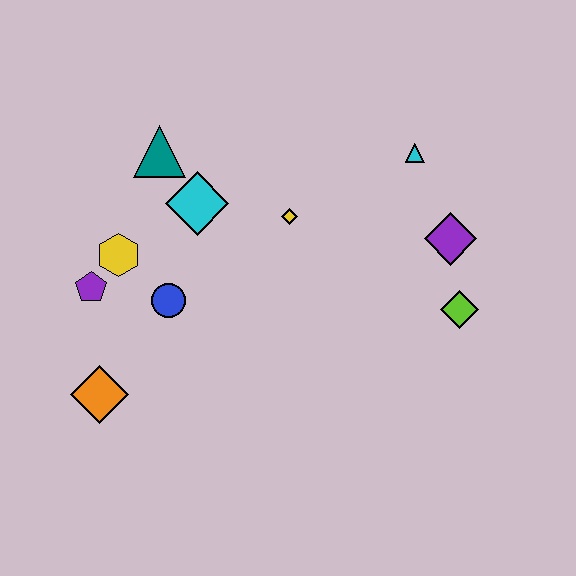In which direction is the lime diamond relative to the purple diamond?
The lime diamond is below the purple diamond.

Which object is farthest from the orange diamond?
The cyan triangle is farthest from the orange diamond.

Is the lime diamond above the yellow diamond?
No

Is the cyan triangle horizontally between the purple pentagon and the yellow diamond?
No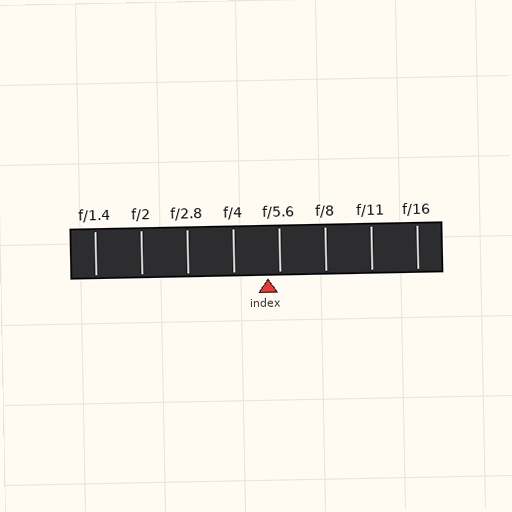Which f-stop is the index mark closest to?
The index mark is closest to f/5.6.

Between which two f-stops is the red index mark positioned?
The index mark is between f/4 and f/5.6.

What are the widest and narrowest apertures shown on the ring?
The widest aperture shown is f/1.4 and the narrowest is f/16.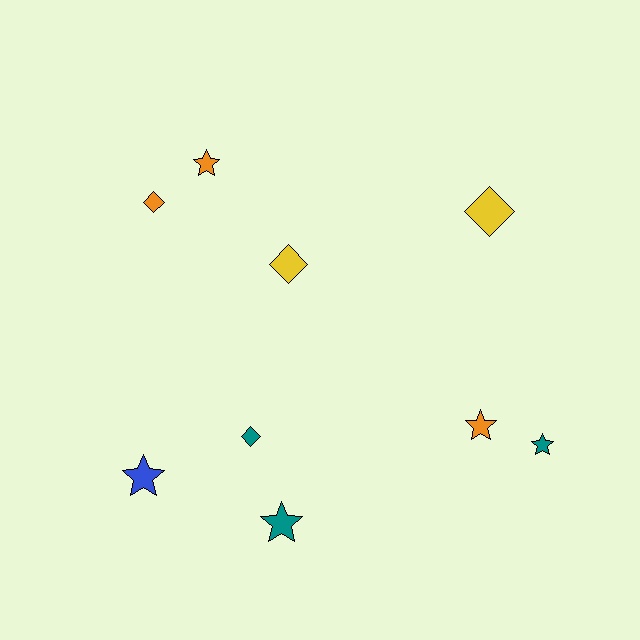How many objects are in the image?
There are 9 objects.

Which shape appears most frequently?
Star, with 5 objects.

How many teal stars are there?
There are 2 teal stars.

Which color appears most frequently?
Teal, with 3 objects.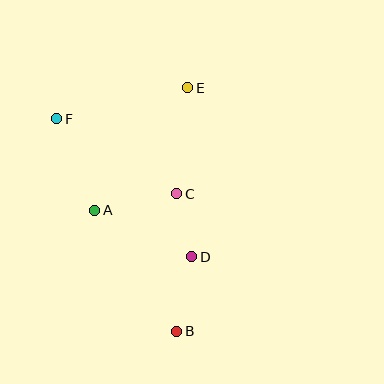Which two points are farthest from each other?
Points B and E are farthest from each other.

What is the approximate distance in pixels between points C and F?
The distance between C and F is approximately 142 pixels.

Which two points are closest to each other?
Points C and D are closest to each other.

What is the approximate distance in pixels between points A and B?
The distance between A and B is approximately 146 pixels.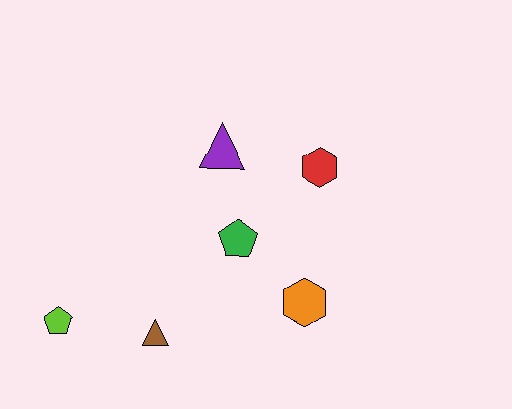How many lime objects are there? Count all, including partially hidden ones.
There is 1 lime object.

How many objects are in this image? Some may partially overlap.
There are 6 objects.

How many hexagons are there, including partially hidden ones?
There are 2 hexagons.